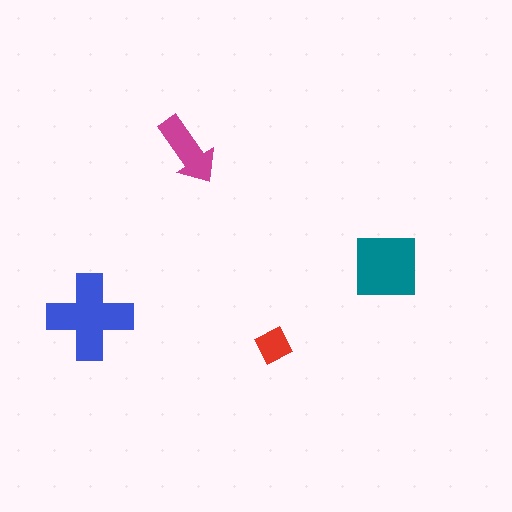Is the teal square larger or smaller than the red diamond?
Larger.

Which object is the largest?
The blue cross.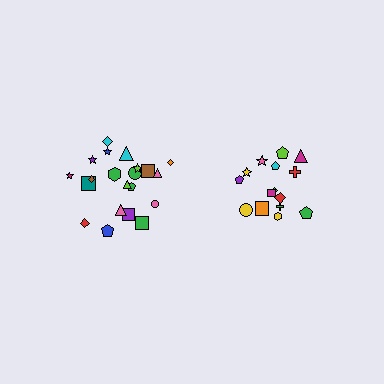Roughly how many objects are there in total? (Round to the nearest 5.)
Roughly 35 objects in total.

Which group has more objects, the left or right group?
The left group.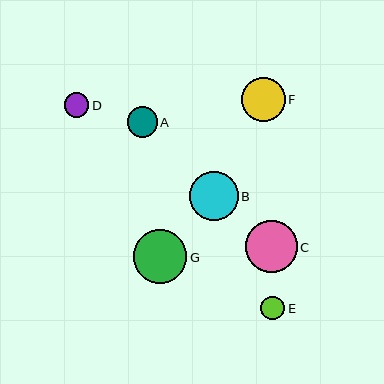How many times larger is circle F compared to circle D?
Circle F is approximately 1.8 times the size of circle D.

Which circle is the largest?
Circle G is the largest with a size of approximately 53 pixels.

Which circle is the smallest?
Circle E is the smallest with a size of approximately 24 pixels.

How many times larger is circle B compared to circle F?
Circle B is approximately 1.1 times the size of circle F.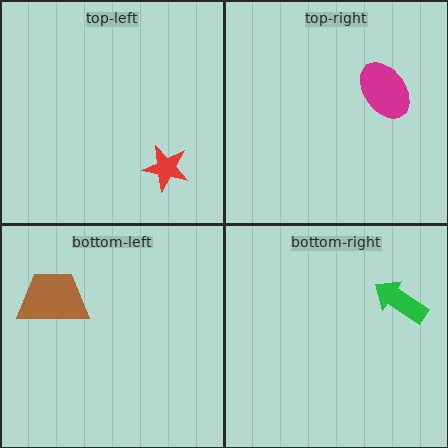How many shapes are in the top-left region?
1.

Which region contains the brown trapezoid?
The bottom-left region.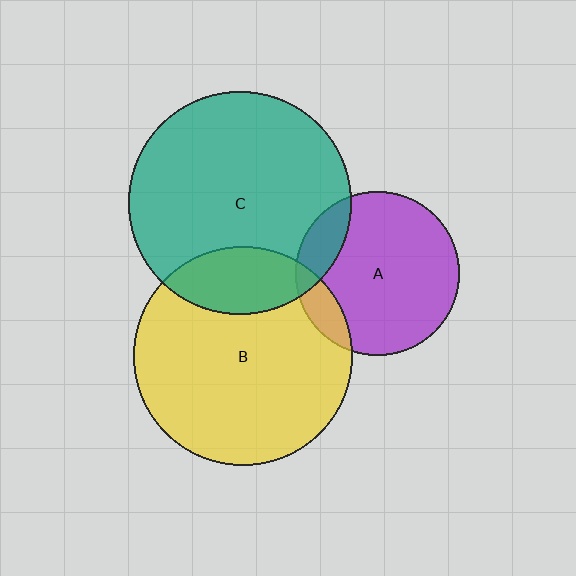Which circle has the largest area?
Circle C (teal).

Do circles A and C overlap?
Yes.